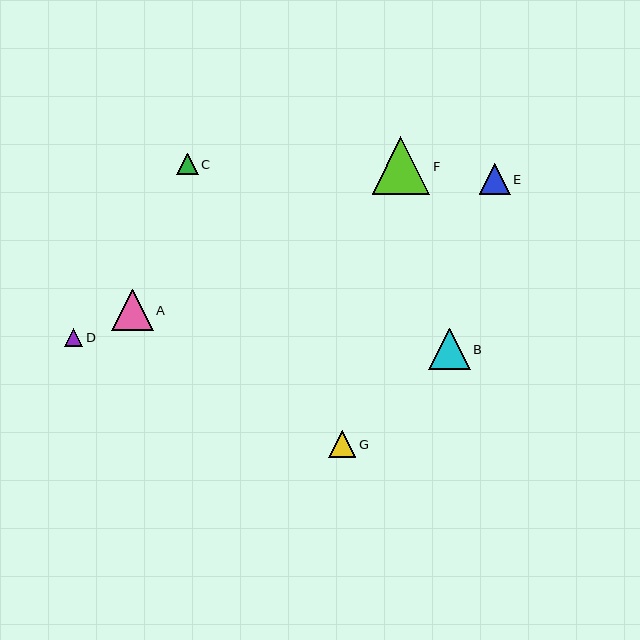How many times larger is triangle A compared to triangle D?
Triangle A is approximately 2.3 times the size of triangle D.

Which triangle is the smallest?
Triangle D is the smallest with a size of approximately 18 pixels.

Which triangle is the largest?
Triangle F is the largest with a size of approximately 58 pixels.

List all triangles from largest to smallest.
From largest to smallest: F, A, B, E, G, C, D.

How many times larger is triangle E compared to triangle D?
Triangle E is approximately 1.7 times the size of triangle D.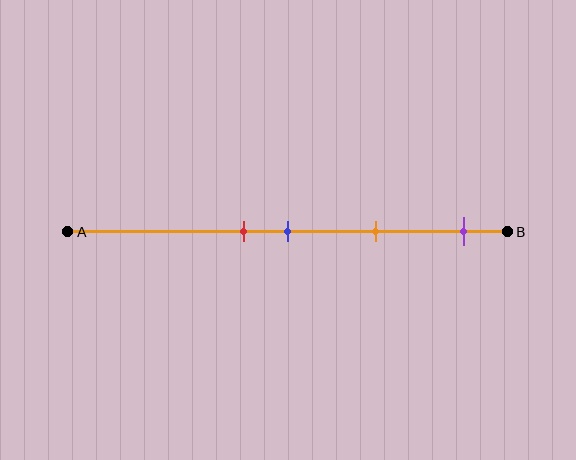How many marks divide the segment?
There are 4 marks dividing the segment.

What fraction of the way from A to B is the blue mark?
The blue mark is approximately 50% (0.5) of the way from A to B.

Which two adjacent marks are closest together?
The red and blue marks are the closest adjacent pair.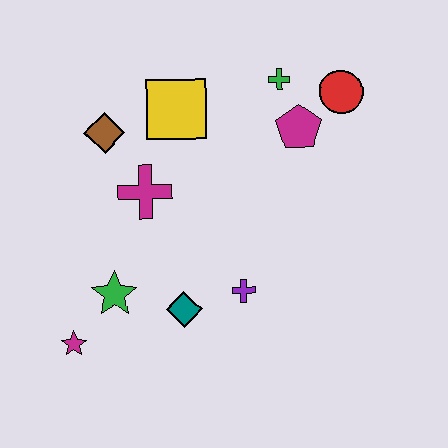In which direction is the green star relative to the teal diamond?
The green star is to the left of the teal diamond.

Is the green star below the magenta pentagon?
Yes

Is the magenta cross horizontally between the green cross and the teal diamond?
No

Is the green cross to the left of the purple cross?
No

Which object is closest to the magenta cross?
The brown diamond is closest to the magenta cross.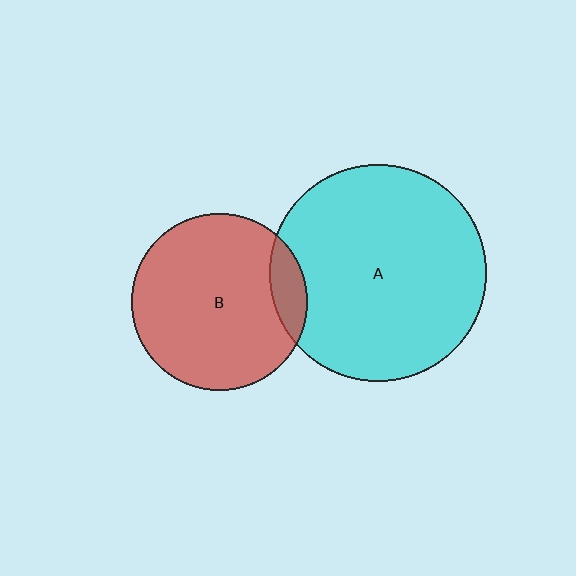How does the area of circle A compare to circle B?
Approximately 1.5 times.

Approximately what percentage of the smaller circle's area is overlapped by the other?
Approximately 10%.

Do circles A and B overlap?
Yes.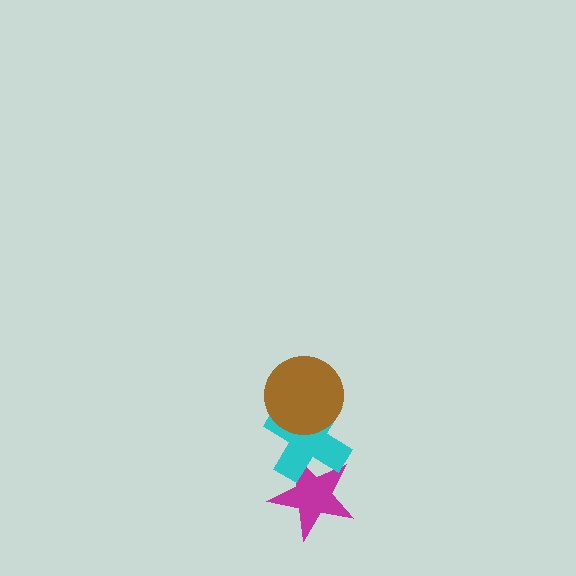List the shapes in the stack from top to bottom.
From top to bottom: the brown circle, the cyan cross, the magenta star.